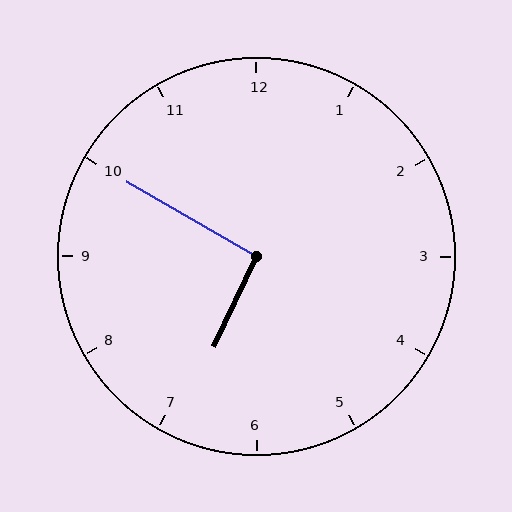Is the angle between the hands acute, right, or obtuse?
It is right.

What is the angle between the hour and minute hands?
Approximately 95 degrees.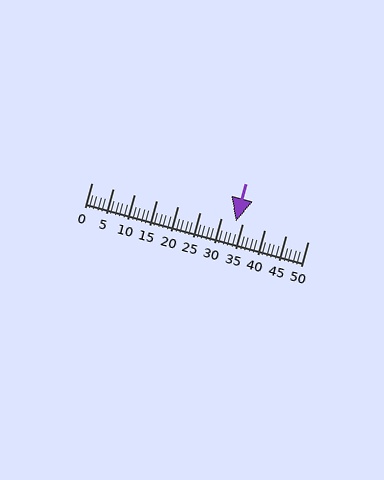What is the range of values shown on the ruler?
The ruler shows values from 0 to 50.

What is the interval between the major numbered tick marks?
The major tick marks are spaced 5 units apart.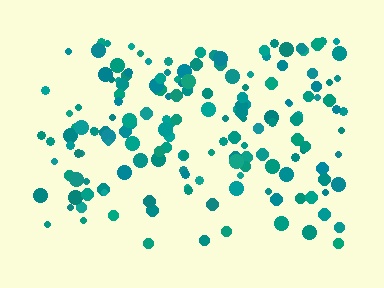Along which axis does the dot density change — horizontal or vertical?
Vertical.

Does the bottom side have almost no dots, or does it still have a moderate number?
Still a moderate number, just noticeably fewer than the top.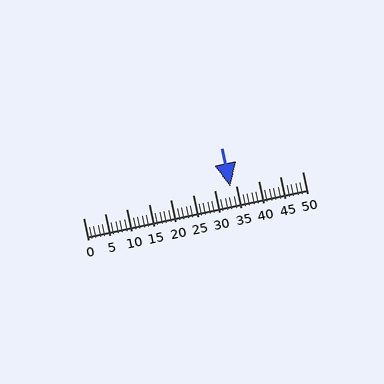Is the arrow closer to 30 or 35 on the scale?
The arrow is closer to 35.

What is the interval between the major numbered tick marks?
The major tick marks are spaced 5 units apart.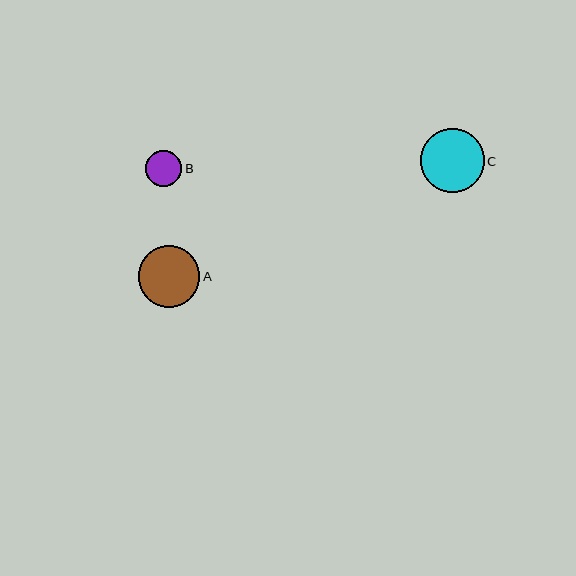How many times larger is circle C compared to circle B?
Circle C is approximately 1.7 times the size of circle B.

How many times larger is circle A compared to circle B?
Circle A is approximately 1.7 times the size of circle B.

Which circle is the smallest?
Circle B is the smallest with a size of approximately 37 pixels.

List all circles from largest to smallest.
From largest to smallest: C, A, B.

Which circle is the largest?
Circle C is the largest with a size of approximately 64 pixels.